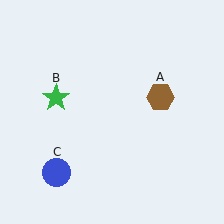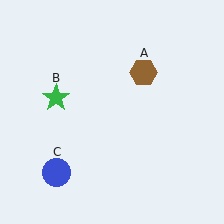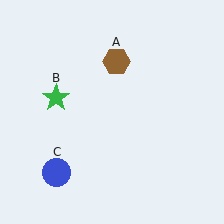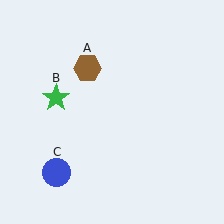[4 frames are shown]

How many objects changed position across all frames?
1 object changed position: brown hexagon (object A).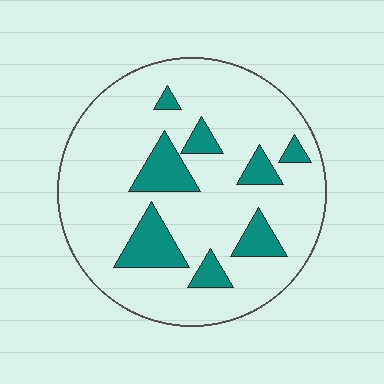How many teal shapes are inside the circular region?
8.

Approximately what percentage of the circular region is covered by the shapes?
Approximately 20%.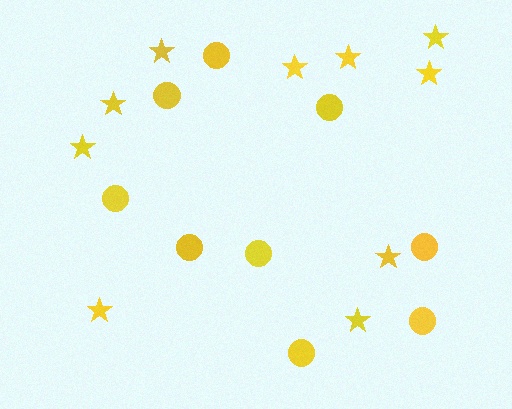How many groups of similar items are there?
There are 2 groups: one group of stars (10) and one group of circles (9).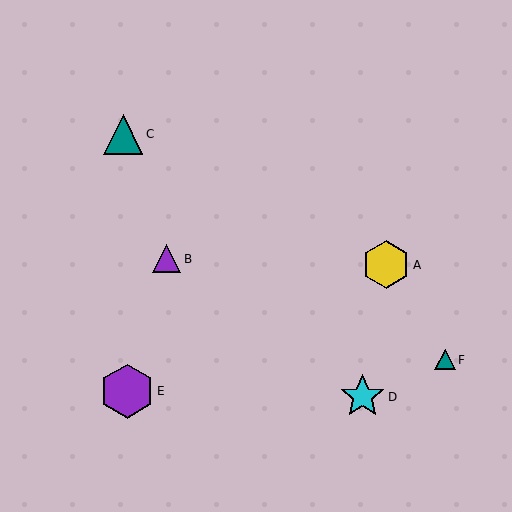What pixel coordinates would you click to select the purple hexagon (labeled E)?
Click at (127, 391) to select the purple hexagon E.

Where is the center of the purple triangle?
The center of the purple triangle is at (167, 259).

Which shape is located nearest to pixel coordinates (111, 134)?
The teal triangle (labeled C) at (123, 134) is nearest to that location.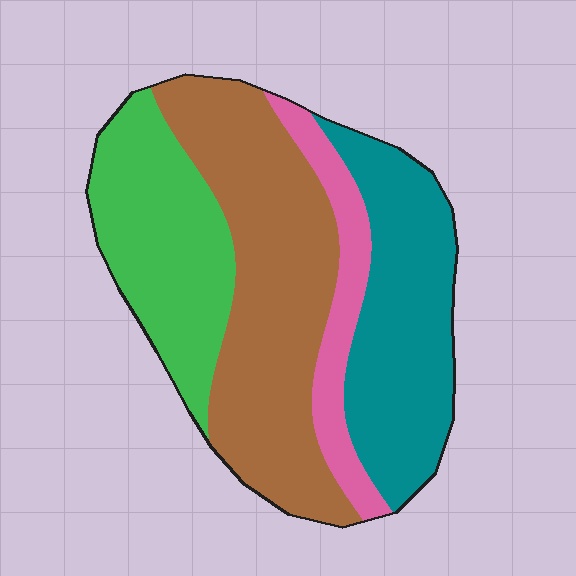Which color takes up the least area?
Pink, at roughly 10%.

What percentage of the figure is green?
Green takes up about one quarter (1/4) of the figure.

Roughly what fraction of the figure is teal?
Teal covers 27% of the figure.